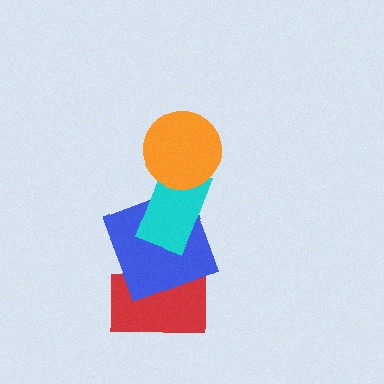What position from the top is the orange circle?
The orange circle is 1st from the top.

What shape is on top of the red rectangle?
The blue square is on top of the red rectangle.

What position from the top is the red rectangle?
The red rectangle is 4th from the top.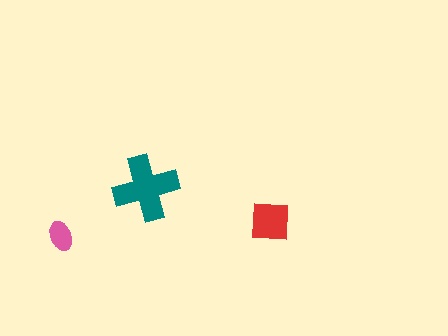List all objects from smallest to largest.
The pink ellipse, the red square, the teal cross.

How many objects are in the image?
There are 3 objects in the image.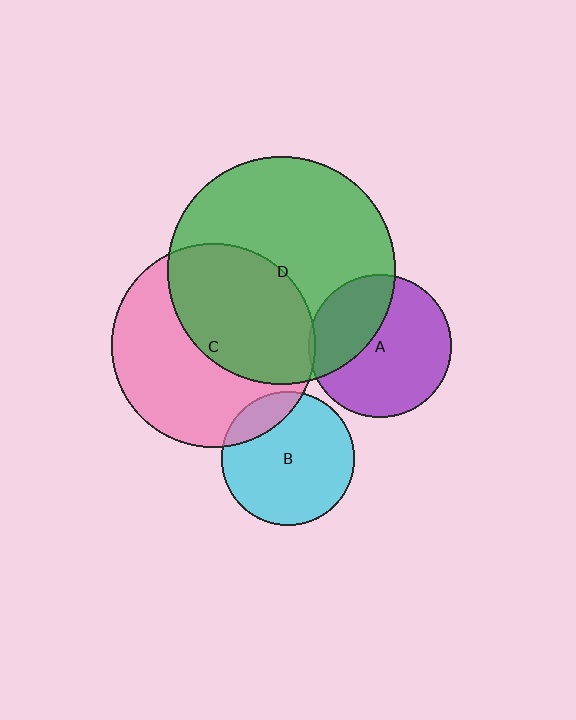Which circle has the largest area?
Circle D (green).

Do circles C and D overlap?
Yes.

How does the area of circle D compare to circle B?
Approximately 2.9 times.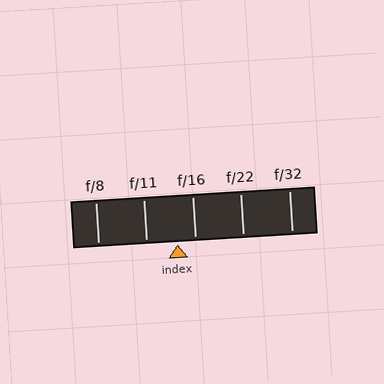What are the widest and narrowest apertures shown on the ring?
The widest aperture shown is f/8 and the narrowest is f/32.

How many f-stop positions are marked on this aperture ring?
There are 5 f-stop positions marked.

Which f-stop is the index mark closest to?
The index mark is closest to f/16.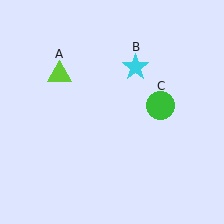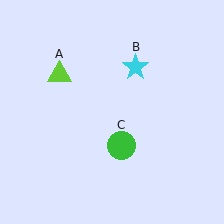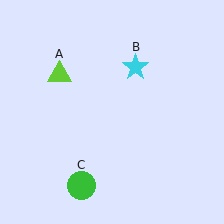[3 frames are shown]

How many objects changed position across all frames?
1 object changed position: green circle (object C).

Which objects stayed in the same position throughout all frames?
Lime triangle (object A) and cyan star (object B) remained stationary.